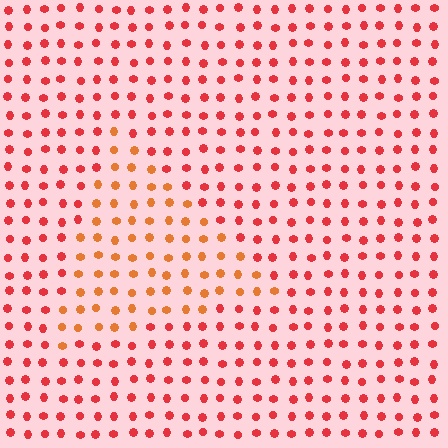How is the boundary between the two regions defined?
The boundary is defined purely by a slight shift in hue (about 28 degrees). Spacing, size, and orientation are identical on both sides.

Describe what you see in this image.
The image is filled with small red elements in a uniform arrangement. A triangle-shaped region is visible where the elements are tinted to a slightly different hue, forming a subtle color boundary.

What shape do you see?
I see a triangle.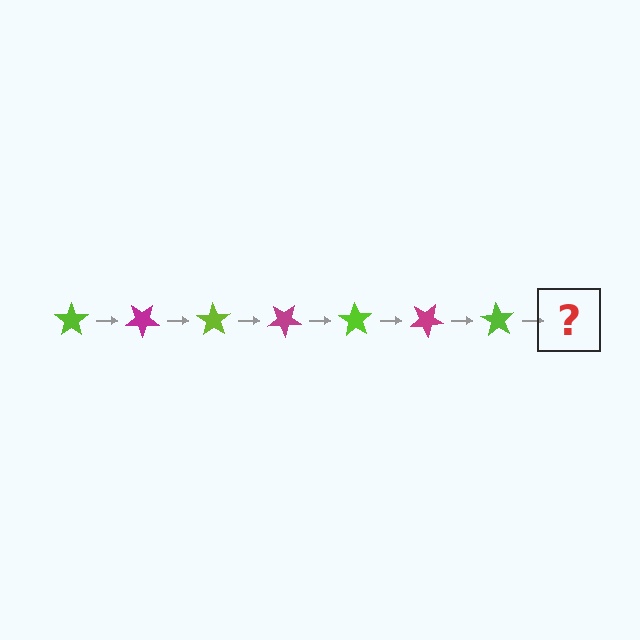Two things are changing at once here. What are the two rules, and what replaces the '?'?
The two rules are that it rotates 35 degrees each step and the color cycles through lime and magenta. The '?' should be a magenta star, rotated 245 degrees from the start.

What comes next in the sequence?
The next element should be a magenta star, rotated 245 degrees from the start.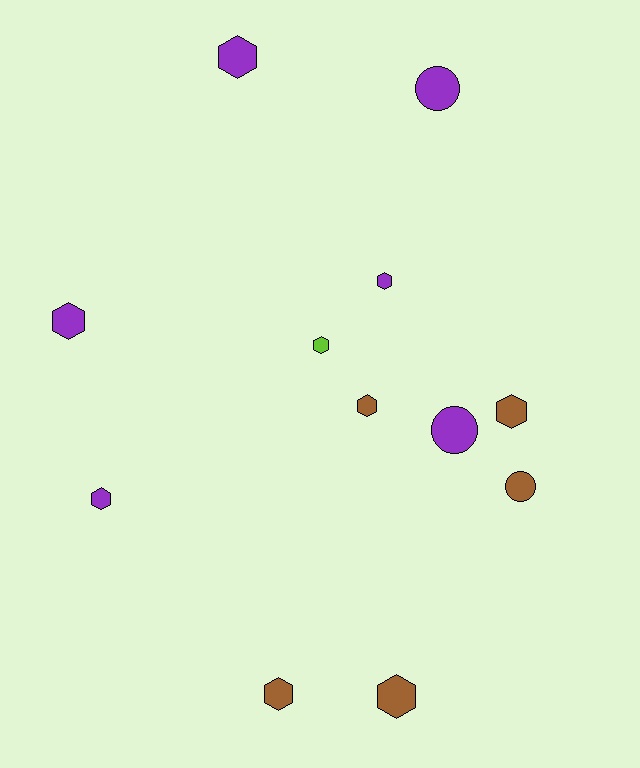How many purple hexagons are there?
There are 4 purple hexagons.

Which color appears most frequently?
Purple, with 6 objects.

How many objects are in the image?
There are 12 objects.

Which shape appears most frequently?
Hexagon, with 9 objects.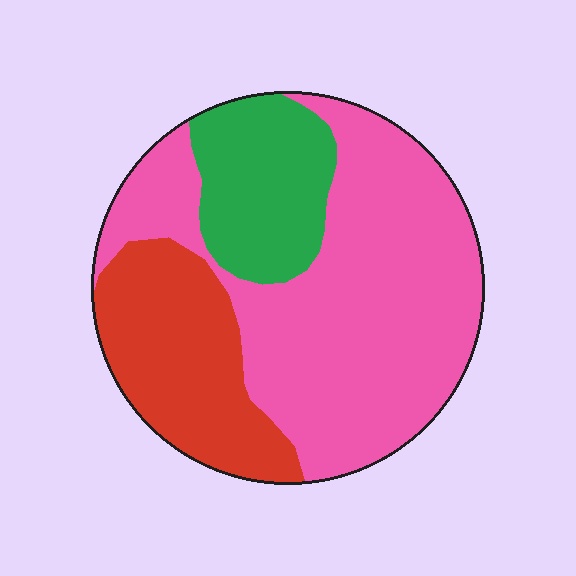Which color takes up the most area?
Pink, at roughly 60%.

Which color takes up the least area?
Green, at roughly 20%.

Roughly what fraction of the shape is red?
Red covers 24% of the shape.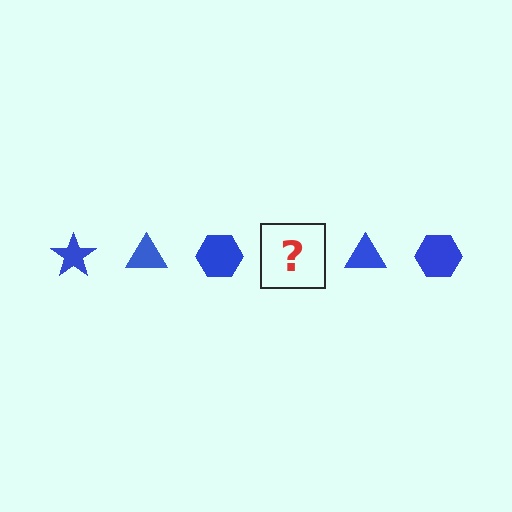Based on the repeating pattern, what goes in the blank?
The blank should be a blue star.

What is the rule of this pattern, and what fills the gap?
The rule is that the pattern cycles through star, triangle, hexagon shapes in blue. The gap should be filled with a blue star.